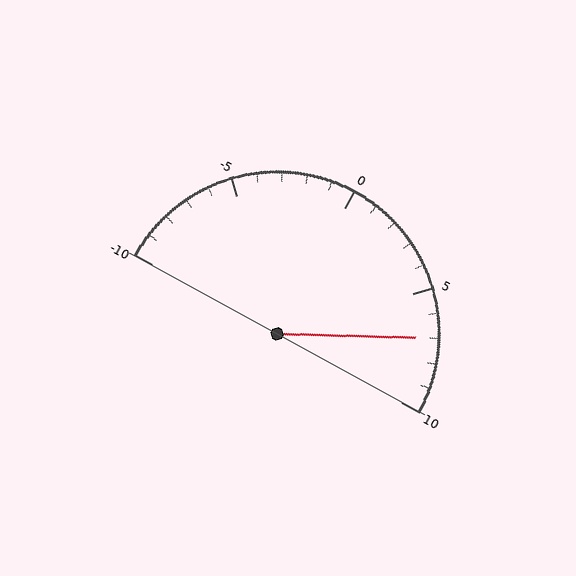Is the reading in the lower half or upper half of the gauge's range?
The reading is in the upper half of the range (-10 to 10).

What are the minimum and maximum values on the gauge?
The gauge ranges from -10 to 10.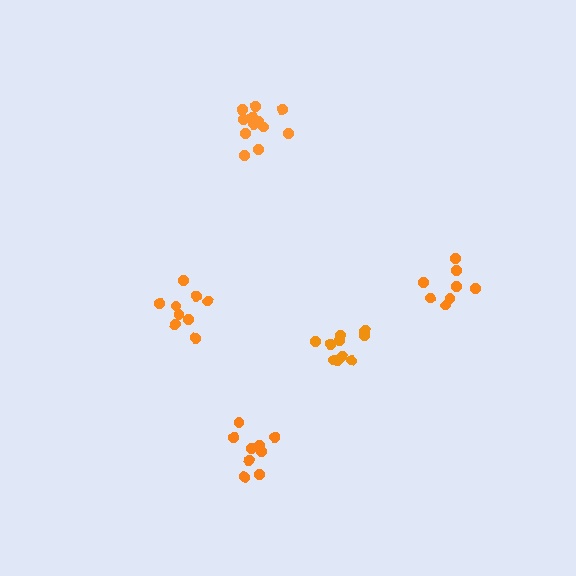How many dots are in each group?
Group 1: 10 dots, Group 2: 9 dots, Group 3: 12 dots, Group 4: 8 dots, Group 5: 9 dots (48 total).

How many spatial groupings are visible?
There are 5 spatial groupings.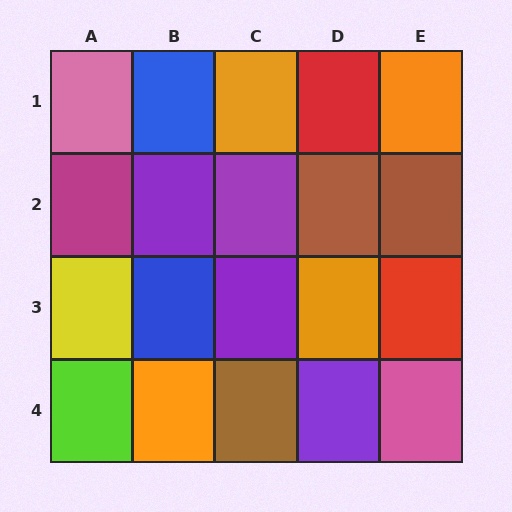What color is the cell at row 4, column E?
Pink.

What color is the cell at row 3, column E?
Red.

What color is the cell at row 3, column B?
Blue.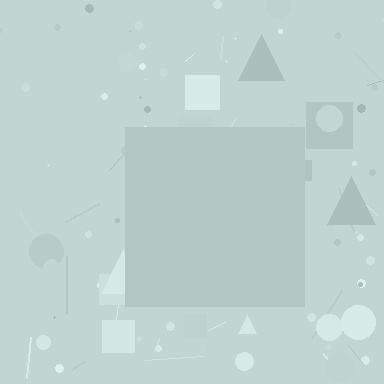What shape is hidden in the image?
A square is hidden in the image.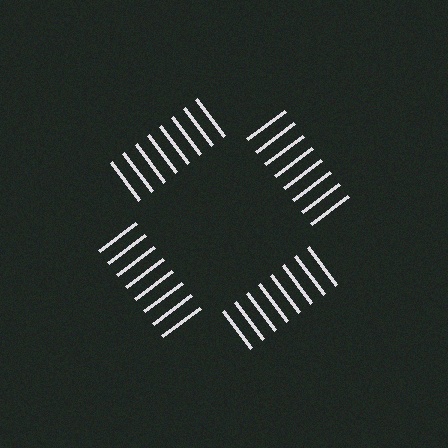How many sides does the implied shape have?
4 sides — the line-ends trace a square.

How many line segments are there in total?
32 — 8 along each of the 4 edges.